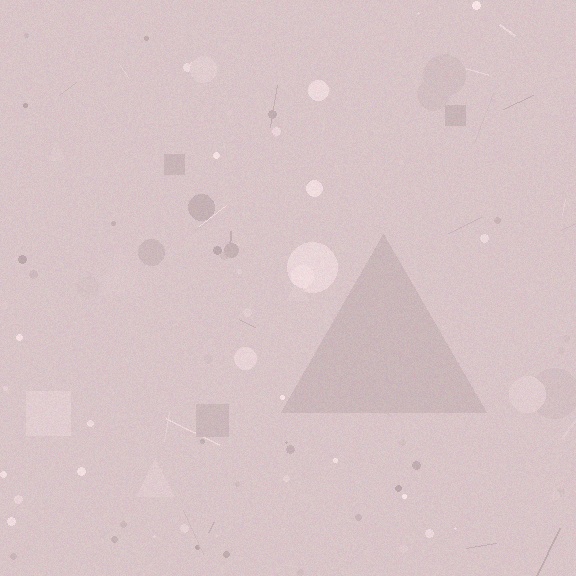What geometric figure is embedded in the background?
A triangle is embedded in the background.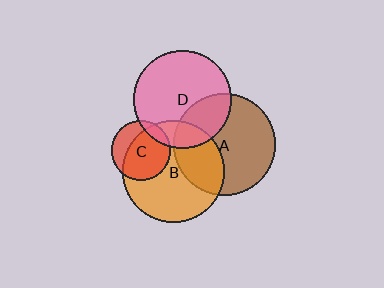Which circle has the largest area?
Circle A (brown).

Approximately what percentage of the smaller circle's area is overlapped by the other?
Approximately 15%.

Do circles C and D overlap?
Yes.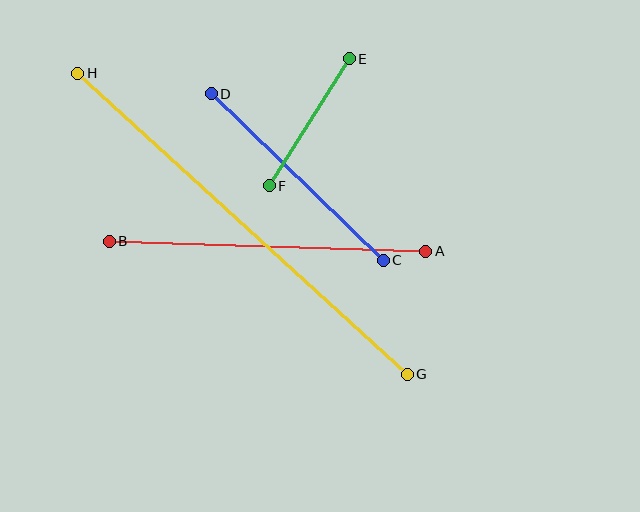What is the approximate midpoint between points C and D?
The midpoint is at approximately (297, 177) pixels.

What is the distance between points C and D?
The distance is approximately 240 pixels.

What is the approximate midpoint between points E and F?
The midpoint is at approximately (309, 122) pixels.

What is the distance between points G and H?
The distance is approximately 446 pixels.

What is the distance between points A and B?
The distance is approximately 317 pixels.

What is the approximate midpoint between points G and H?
The midpoint is at approximately (242, 224) pixels.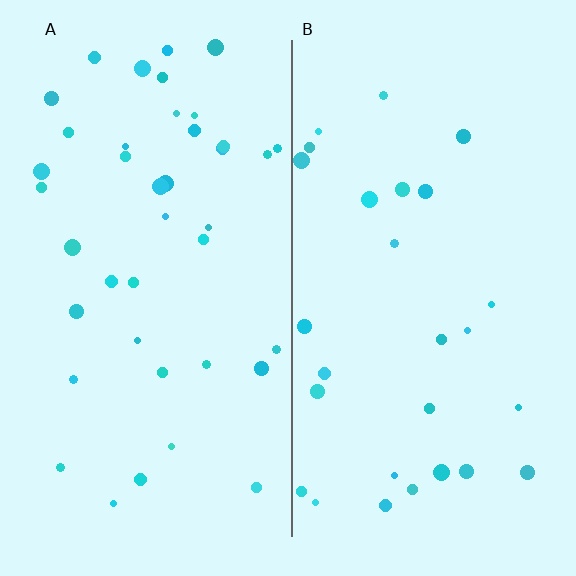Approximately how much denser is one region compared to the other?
Approximately 1.5× — region A over region B.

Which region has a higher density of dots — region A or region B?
A (the left).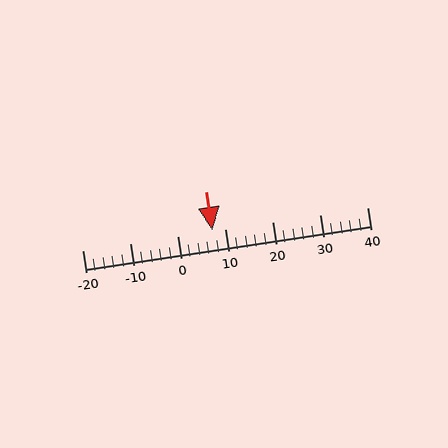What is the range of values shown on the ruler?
The ruler shows values from -20 to 40.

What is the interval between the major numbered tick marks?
The major tick marks are spaced 10 units apart.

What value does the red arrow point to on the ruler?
The red arrow points to approximately 7.